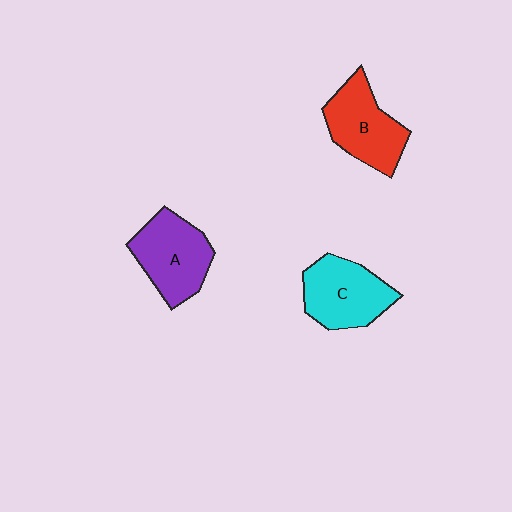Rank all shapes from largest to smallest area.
From largest to smallest: A (purple), C (cyan), B (red).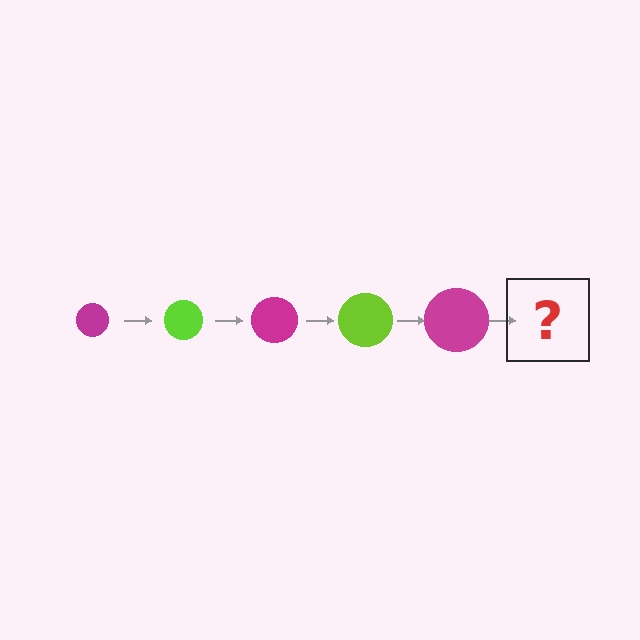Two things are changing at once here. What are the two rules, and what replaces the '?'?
The two rules are that the circle grows larger each step and the color cycles through magenta and lime. The '?' should be a lime circle, larger than the previous one.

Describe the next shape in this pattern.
It should be a lime circle, larger than the previous one.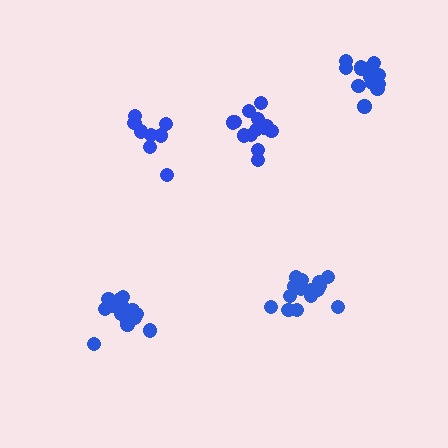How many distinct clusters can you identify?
There are 5 distinct clusters.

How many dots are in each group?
Group 1: 14 dots, Group 2: 15 dots, Group 3: 9 dots, Group 4: 15 dots, Group 5: 15 dots (68 total).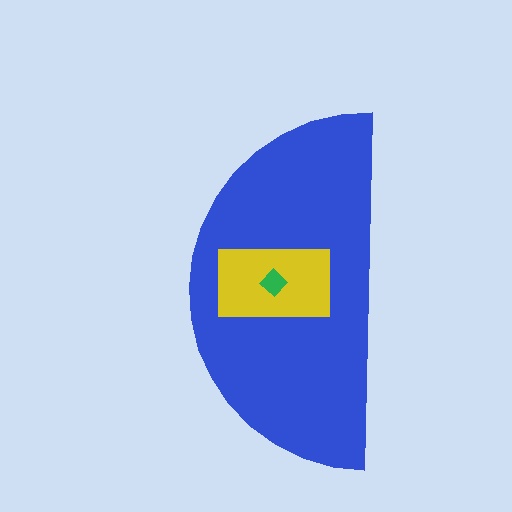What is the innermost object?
The green diamond.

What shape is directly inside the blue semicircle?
The yellow rectangle.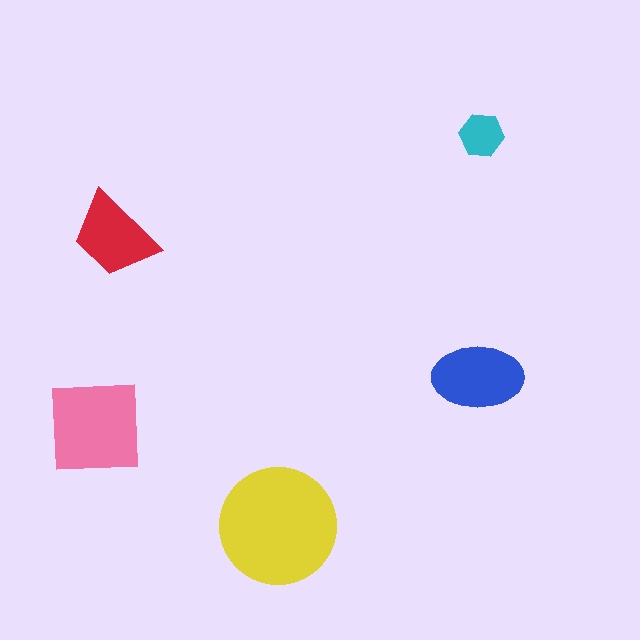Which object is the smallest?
The cyan hexagon.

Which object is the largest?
The yellow circle.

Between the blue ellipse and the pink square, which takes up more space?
The pink square.